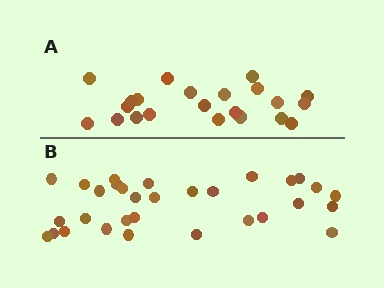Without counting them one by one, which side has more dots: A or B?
Region B (the bottom region) has more dots.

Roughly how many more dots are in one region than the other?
Region B has roughly 8 or so more dots than region A.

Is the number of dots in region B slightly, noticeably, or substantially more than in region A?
Region B has noticeably more, but not dramatically so. The ratio is roughly 1.4 to 1.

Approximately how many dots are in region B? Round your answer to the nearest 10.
About 30 dots. (The exact count is 31, which rounds to 30.)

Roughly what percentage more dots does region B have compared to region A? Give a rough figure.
About 40% more.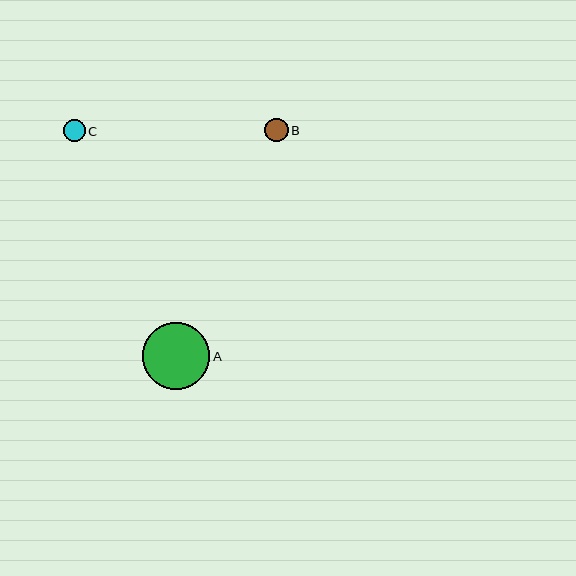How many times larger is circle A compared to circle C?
Circle A is approximately 3.1 times the size of circle C.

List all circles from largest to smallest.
From largest to smallest: A, B, C.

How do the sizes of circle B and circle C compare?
Circle B and circle C are approximately the same size.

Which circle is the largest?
Circle A is the largest with a size of approximately 67 pixels.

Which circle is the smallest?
Circle C is the smallest with a size of approximately 22 pixels.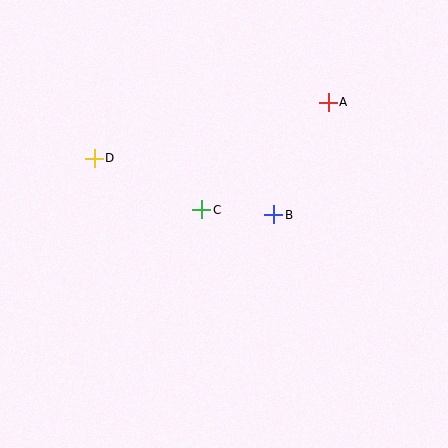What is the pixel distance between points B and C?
The distance between B and C is 73 pixels.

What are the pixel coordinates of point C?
Point C is at (202, 210).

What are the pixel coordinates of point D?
Point D is at (94, 158).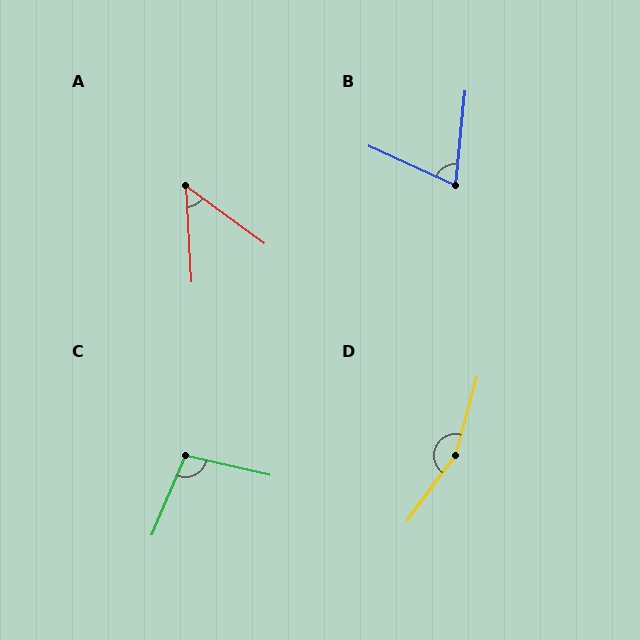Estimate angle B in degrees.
Approximately 71 degrees.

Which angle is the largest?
D, at approximately 159 degrees.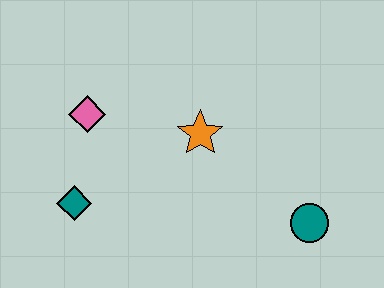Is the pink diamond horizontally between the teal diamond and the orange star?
Yes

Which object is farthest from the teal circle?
The pink diamond is farthest from the teal circle.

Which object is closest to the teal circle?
The orange star is closest to the teal circle.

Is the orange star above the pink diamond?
No